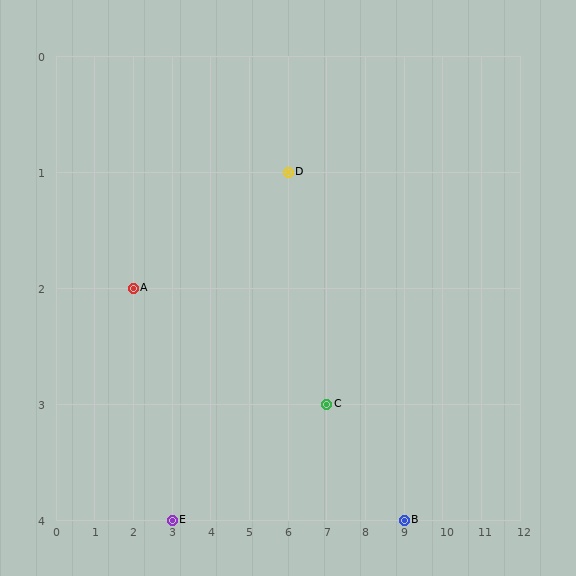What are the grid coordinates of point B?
Point B is at grid coordinates (9, 4).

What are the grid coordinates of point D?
Point D is at grid coordinates (6, 1).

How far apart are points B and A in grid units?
Points B and A are 7 columns and 2 rows apart (about 7.3 grid units diagonally).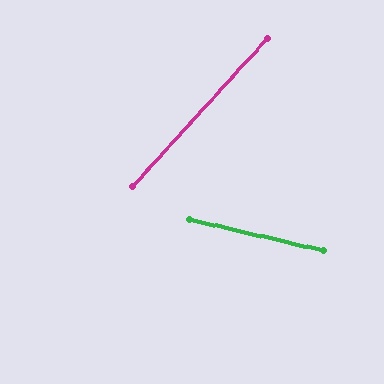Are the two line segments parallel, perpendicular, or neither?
Neither parallel nor perpendicular — they differ by about 61°.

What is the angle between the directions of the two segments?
Approximately 61 degrees.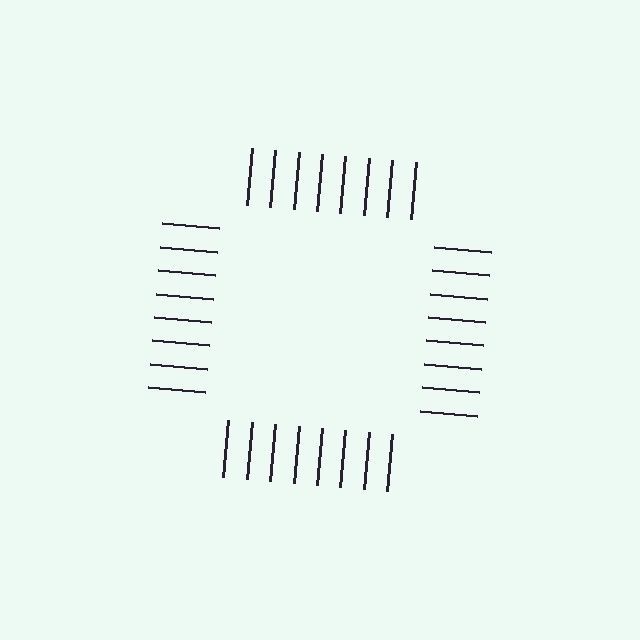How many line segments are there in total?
32 — 8 along each of the 4 edges.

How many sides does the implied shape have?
4 sides — the line-ends trace a square.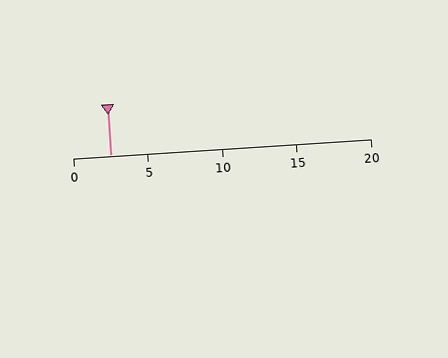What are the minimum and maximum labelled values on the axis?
The axis runs from 0 to 20.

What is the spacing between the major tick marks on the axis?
The major ticks are spaced 5 apart.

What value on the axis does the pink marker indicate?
The marker indicates approximately 2.5.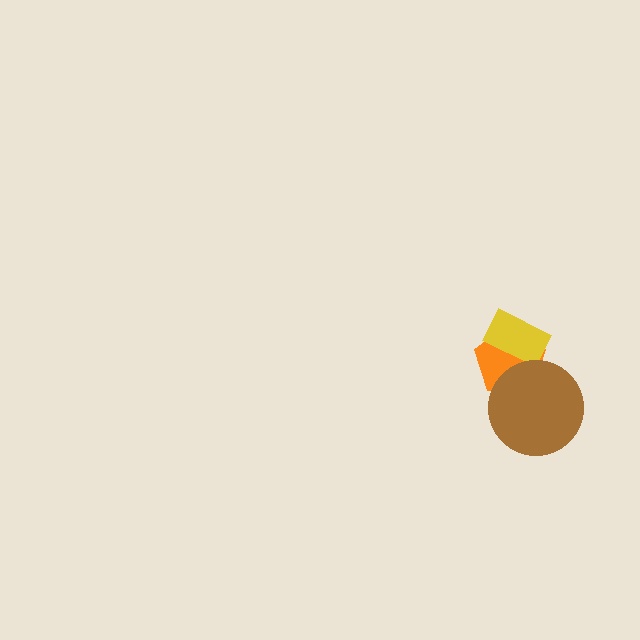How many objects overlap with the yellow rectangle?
1 object overlaps with the yellow rectangle.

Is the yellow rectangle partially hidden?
No, no other shape covers it.